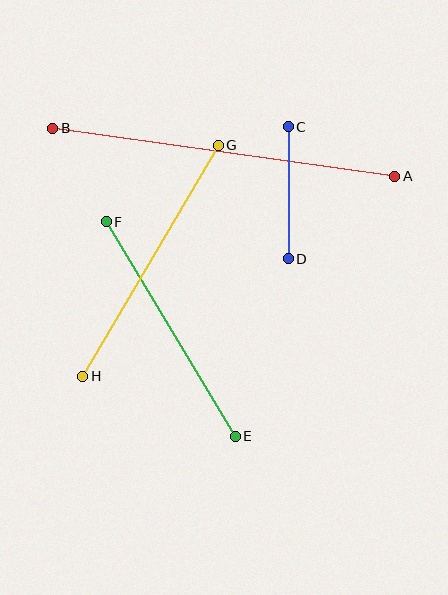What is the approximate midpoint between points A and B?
The midpoint is at approximately (224, 152) pixels.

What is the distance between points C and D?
The distance is approximately 132 pixels.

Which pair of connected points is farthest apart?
Points A and B are farthest apart.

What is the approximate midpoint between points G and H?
The midpoint is at approximately (150, 261) pixels.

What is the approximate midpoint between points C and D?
The midpoint is at approximately (288, 193) pixels.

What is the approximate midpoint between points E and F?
The midpoint is at approximately (171, 329) pixels.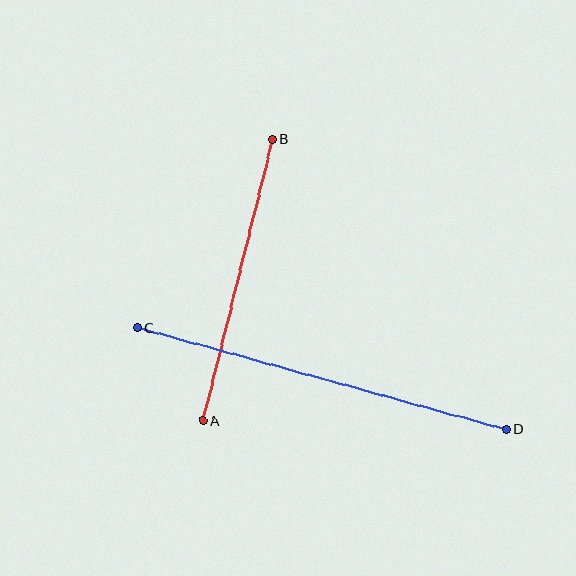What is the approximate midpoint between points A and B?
The midpoint is at approximately (237, 280) pixels.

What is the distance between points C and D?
The distance is approximately 382 pixels.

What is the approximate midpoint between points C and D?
The midpoint is at approximately (322, 379) pixels.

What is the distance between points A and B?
The distance is approximately 290 pixels.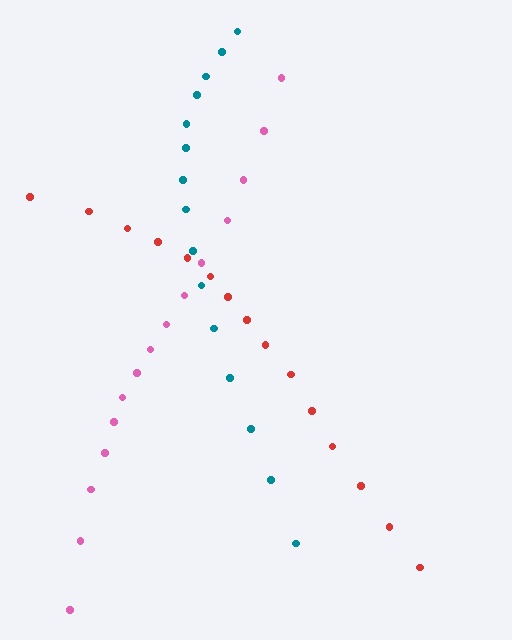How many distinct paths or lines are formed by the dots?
There are 3 distinct paths.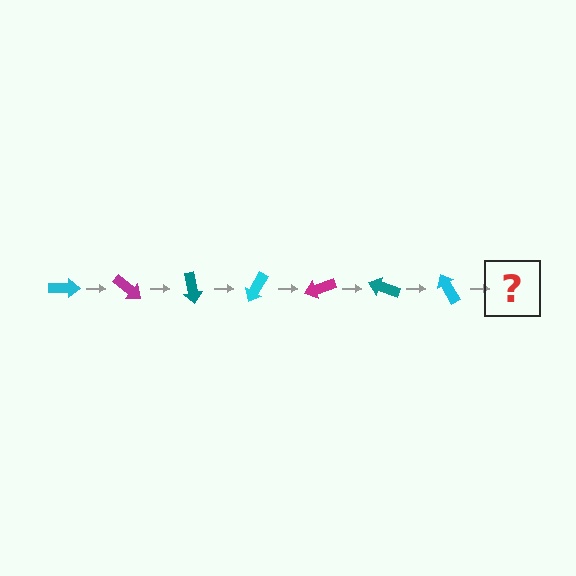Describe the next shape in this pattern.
It should be a magenta arrow, rotated 280 degrees from the start.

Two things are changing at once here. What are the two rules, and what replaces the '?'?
The two rules are that it rotates 40 degrees each step and the color cycles through cyan, magenta, and teal. The '?' should be a magenta arrow, rotated 280 degrees from the start.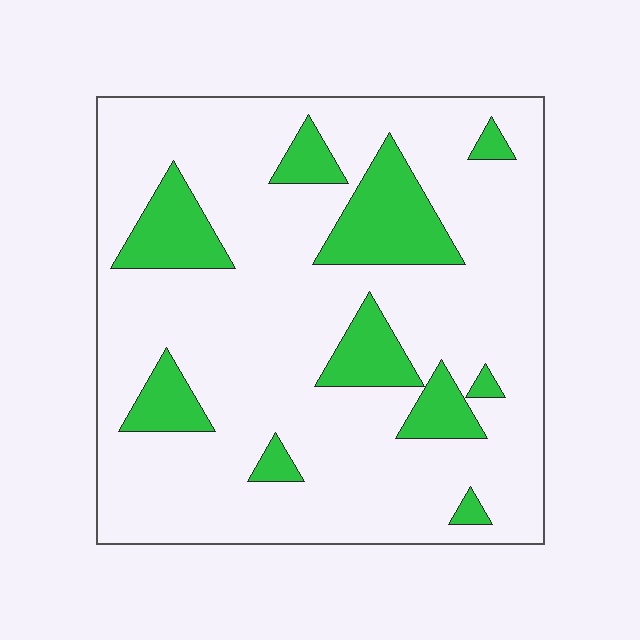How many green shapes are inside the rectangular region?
10.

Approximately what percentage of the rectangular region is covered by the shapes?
Approximately 20%.